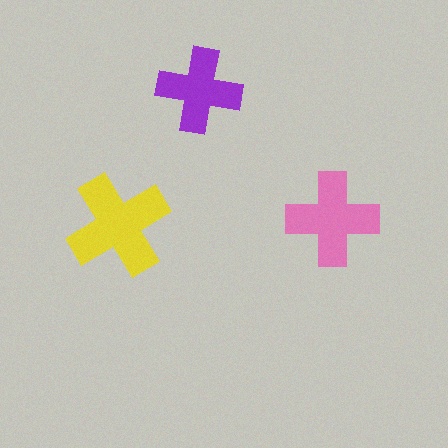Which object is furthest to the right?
The pink cross is rightmost.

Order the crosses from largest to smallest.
the yellow one, the pink one, the purple one.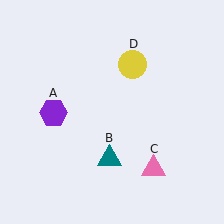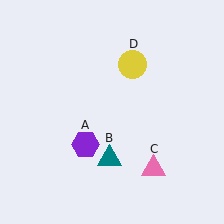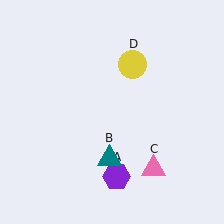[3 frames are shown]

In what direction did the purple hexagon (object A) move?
The purple hexagon (object A) moved down and to the right.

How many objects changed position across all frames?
1 object changed position: purple hexagon (object A).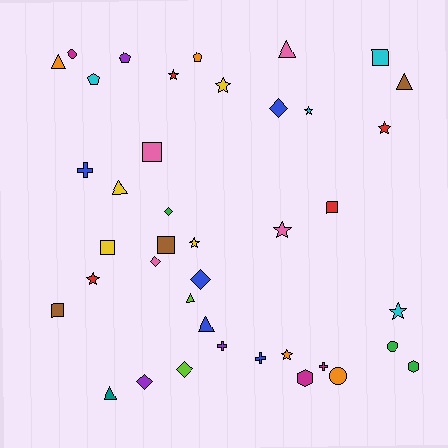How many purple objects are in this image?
There are 3 purple objects.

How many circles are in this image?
There are 3 circles.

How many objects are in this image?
There are 40 objects.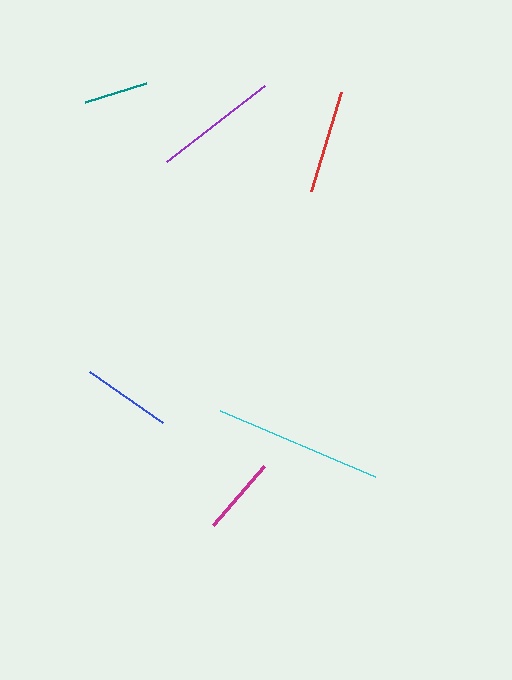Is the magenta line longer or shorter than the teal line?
The magenta line is longer than the teal line.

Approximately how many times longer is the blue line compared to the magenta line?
The blue line is approximately 1.1 times the length of the magenta line.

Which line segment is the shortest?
The teal line is the shortest at approximately 64 pixels.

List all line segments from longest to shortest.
From longest to shortest: cyan, purple, red, blue, magenta, teal.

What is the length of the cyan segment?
The cyan segment is approximately 168 pixels long.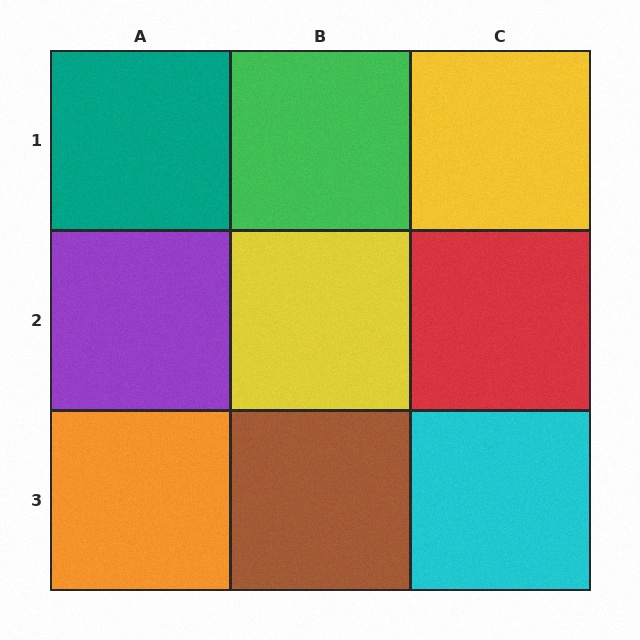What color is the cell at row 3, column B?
Brown.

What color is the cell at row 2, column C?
Red.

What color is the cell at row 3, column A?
Orange.